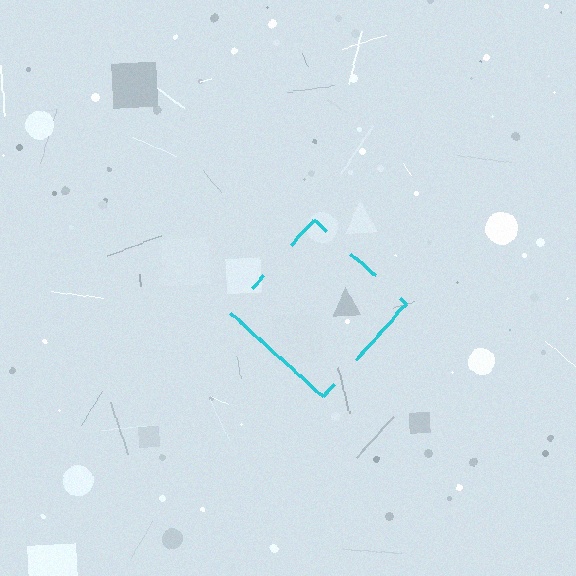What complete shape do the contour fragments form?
The contour fragments form a diamond.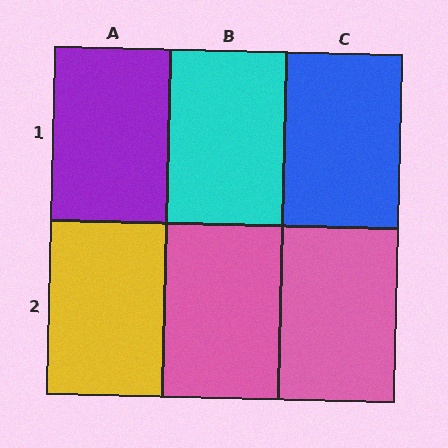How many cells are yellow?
1 cell is yellow.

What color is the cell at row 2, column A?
Yellow.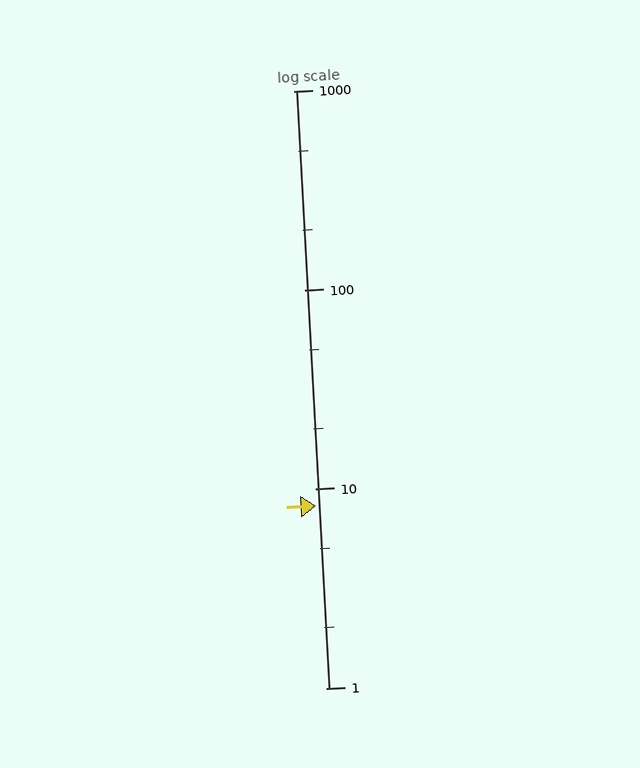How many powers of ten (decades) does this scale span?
The scale spans 3 decades, from 1 to 1000.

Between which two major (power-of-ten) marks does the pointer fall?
The pointer is between 1 and 10.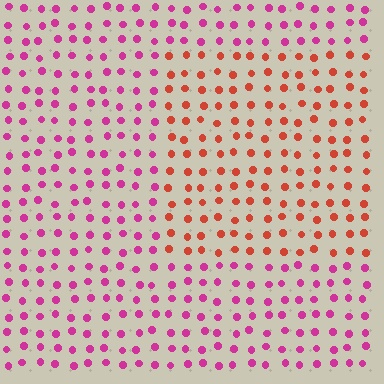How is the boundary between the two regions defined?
The boundary is defined purely by a slight shift in hue (about 46 degrees). Spacing, size, and orientation are identical on both sides.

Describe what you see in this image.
The image is filled with small magenta elements in a uniform arrangement. A rectangle-shaped region is visible where the elements are tinted to a slightly different hue, forming a subtle color boundary.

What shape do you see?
I see a rectangle.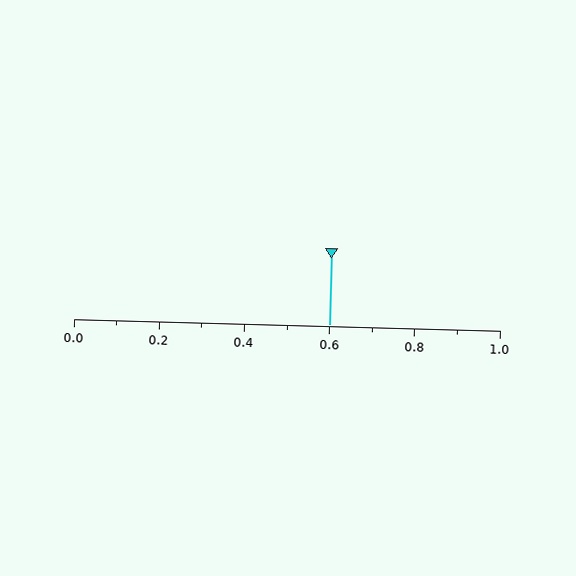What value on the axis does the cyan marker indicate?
The marker indicates approximately 0.6.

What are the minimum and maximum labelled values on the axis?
The axis runs from 0.0 to 1.0.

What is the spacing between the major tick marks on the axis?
The major ticks are spaced 0.2 apart.